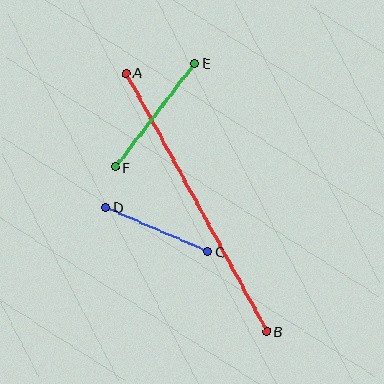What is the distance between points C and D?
The distance is approximately 111 pixels.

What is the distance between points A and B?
The distance is approximately 294 pixels.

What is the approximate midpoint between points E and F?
The midpoint is at approximately (155, 115) pixels.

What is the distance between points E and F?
The distance is approximately 130 pixels.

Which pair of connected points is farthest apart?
Points A and B are farthest apart.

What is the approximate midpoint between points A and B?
The midpoint is at approximately (196, 202) pixels.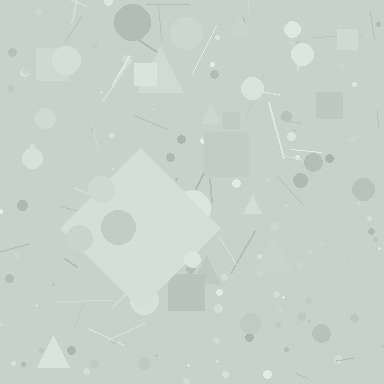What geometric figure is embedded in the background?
A diamond is embedded in the background.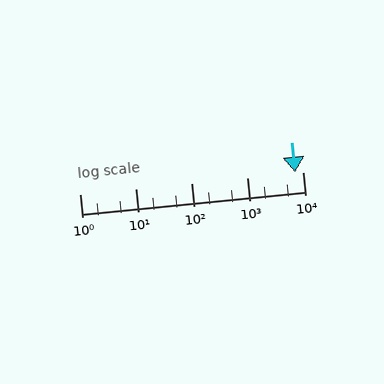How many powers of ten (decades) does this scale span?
The scale spans 4 decades, from 1 to 10000.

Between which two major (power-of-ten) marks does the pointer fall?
The pointer is between 1000 and 10000.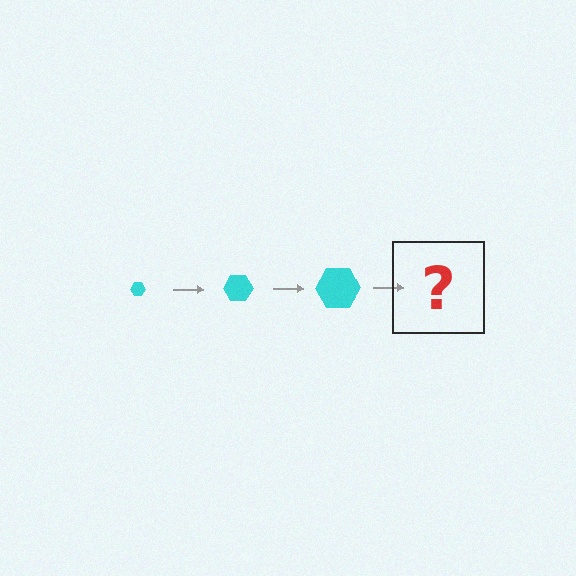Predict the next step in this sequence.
The next step is a cyan hexagon, larger than the previous one.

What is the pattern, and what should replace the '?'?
The pattern is that the hexagon gets progressively larger each step. The '?' should be a cyan hexagon, larger than the previous one.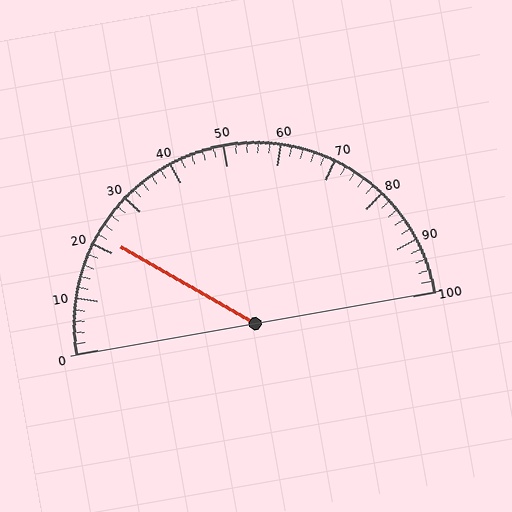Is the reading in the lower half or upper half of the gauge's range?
The reading is in the lower half of the range (0 to 100).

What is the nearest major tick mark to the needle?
The nearest major tick mark is 20.